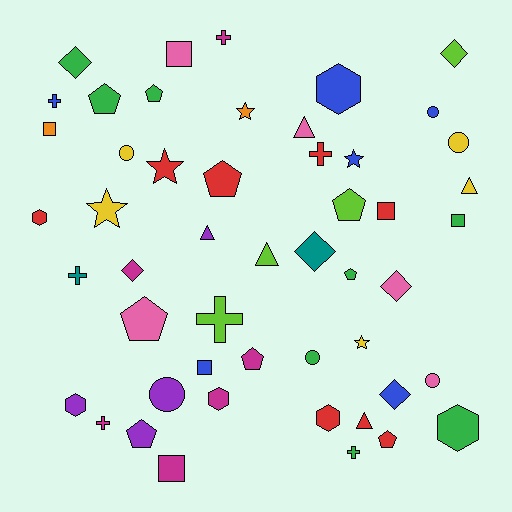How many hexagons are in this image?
There are 6 hexagons.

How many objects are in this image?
There are 50 objects.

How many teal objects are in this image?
There are 2 teal objects.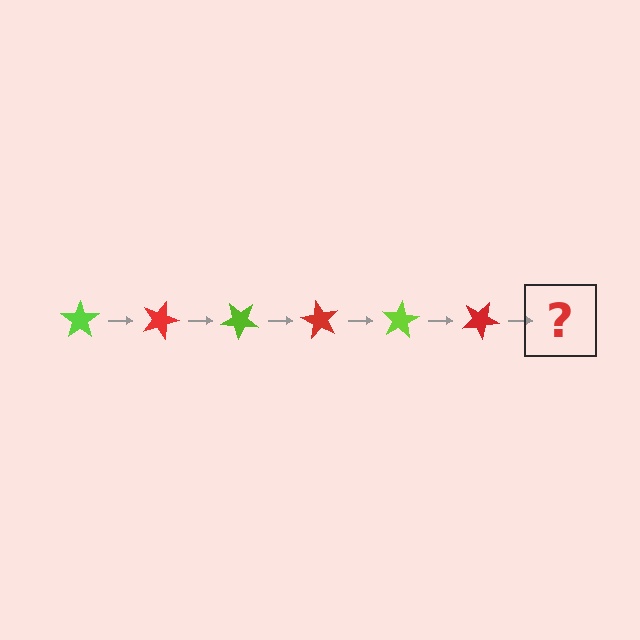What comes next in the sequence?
The next element should be a lime star, rotated 120 degrees from the start.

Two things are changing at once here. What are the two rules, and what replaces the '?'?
The two rules are that it rotates 20 degrees each step and the color cycles through lime and red. The '?' should be a lime star, rotated 120 degrees from the start.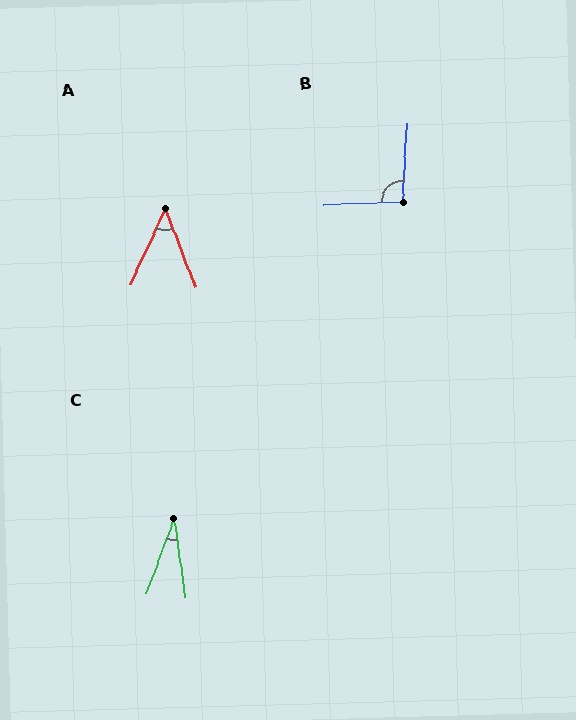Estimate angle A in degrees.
Approximately 46 degrees.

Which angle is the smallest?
C, at approximately 28 degrees.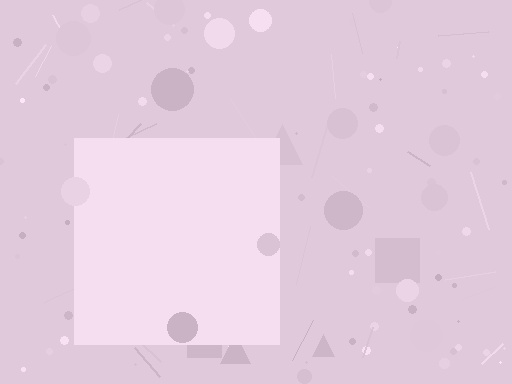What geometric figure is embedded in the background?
A square is embedded in the background.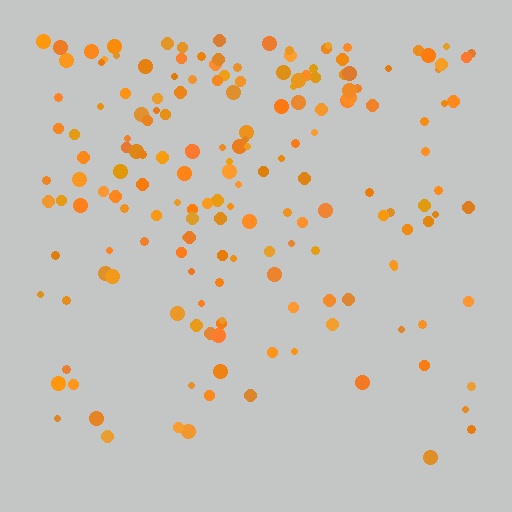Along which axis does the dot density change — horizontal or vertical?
Vertical.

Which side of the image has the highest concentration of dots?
The top.